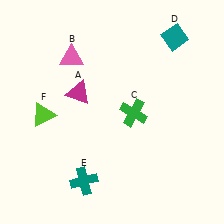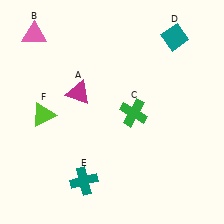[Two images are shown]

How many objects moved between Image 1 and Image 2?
1 object moved between the two images.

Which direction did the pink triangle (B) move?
The pink triangle (B) moved left.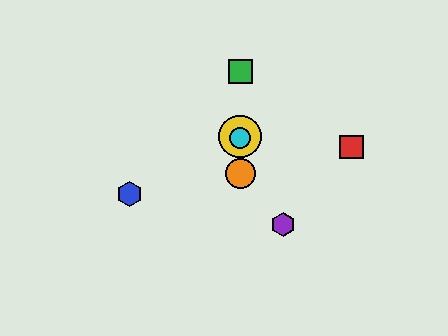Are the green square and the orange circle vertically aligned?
Yes, both are at x≈240.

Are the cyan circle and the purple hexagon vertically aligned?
No, the cyan circle is at x≈240 and the purple hexagon is at x≈283.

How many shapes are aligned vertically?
4 shapes (the green square, the yellow circle, the orange circle, the cyan circle) are aligned vertically.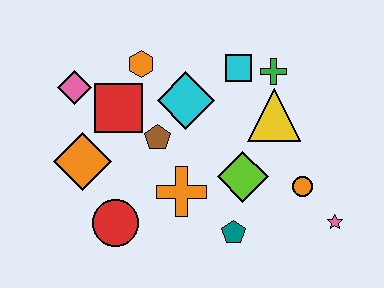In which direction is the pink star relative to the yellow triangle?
The pink star is below the yellow triangle.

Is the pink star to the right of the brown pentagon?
Yes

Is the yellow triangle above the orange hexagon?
No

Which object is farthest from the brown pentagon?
The pink star is farthest from the brown pentagon.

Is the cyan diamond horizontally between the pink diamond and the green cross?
Yes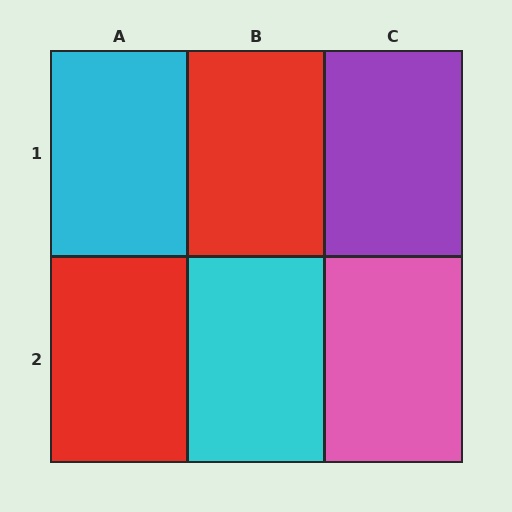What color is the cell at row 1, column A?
Cyan.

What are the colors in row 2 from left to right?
Red, cyan, pink.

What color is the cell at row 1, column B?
Red.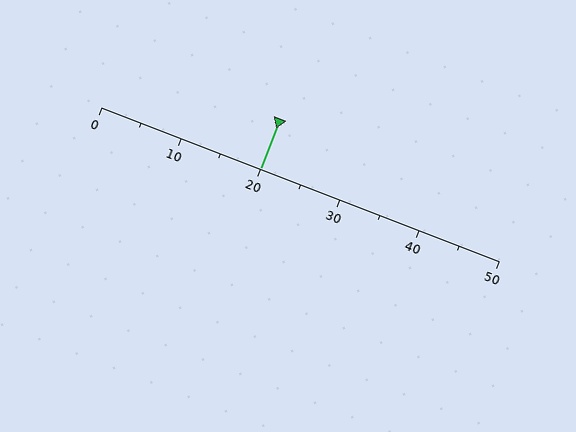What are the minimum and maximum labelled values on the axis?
The axis runs from 0 to 50.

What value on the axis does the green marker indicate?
The marker indicates approximately 20.